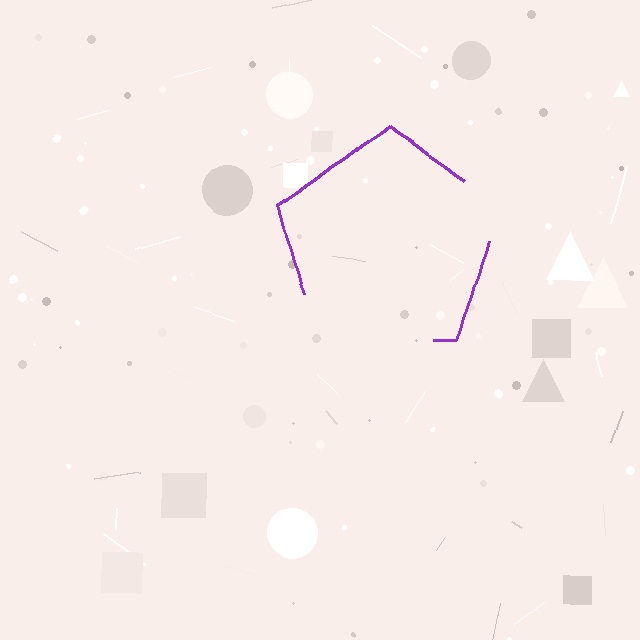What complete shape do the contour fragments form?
The contour fragments form a pentagon.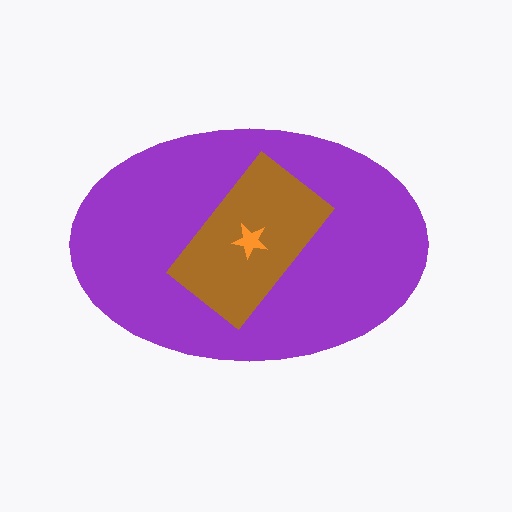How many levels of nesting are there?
3.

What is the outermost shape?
The purple ellipse.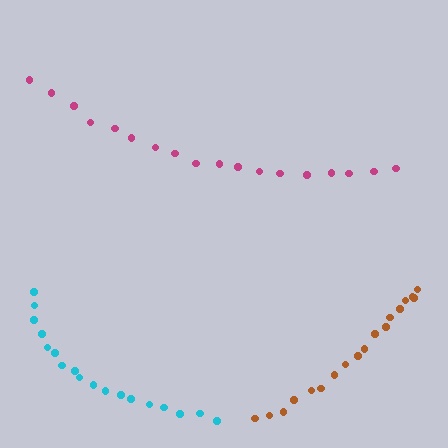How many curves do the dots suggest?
There are 3 distinct paths.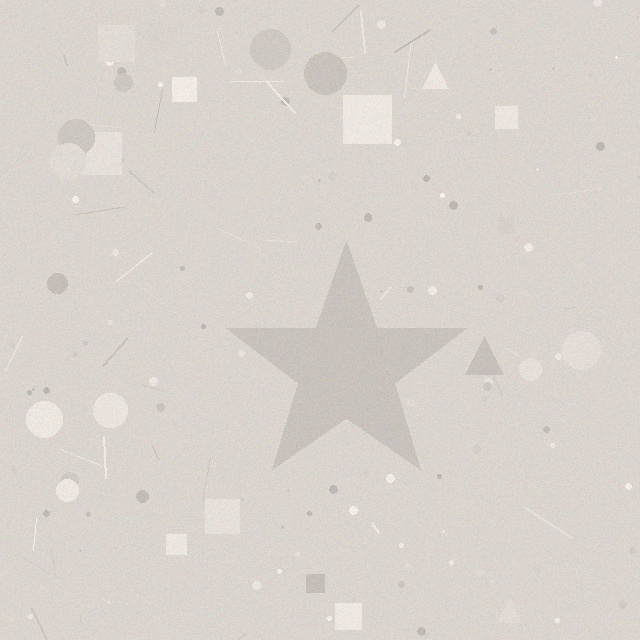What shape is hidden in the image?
A star is hidden in the image.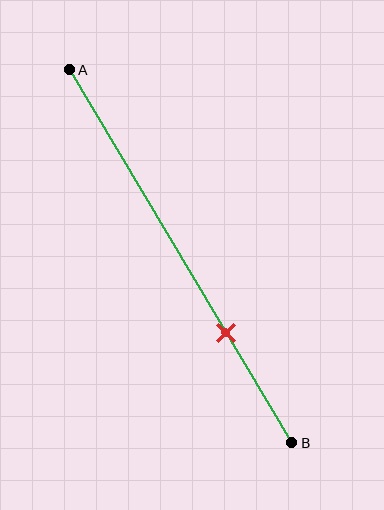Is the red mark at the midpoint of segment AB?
No, the mark is at about 70% from A, not at the 50% midpoint.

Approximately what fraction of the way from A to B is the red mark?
The red mark is approximately 70% of the way from A to B.